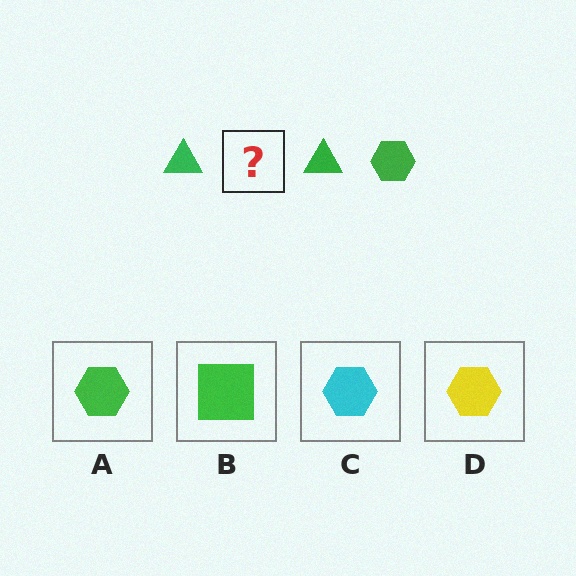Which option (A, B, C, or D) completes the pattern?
A.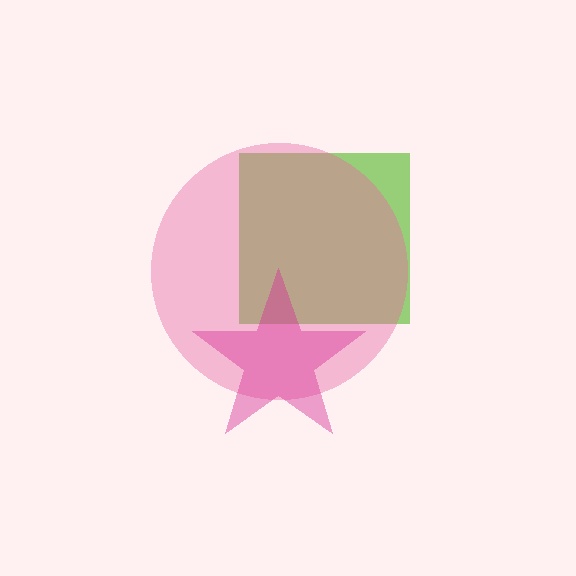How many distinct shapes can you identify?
There are 3 distinct shapes: a lime square, a pink circle, a magenta star.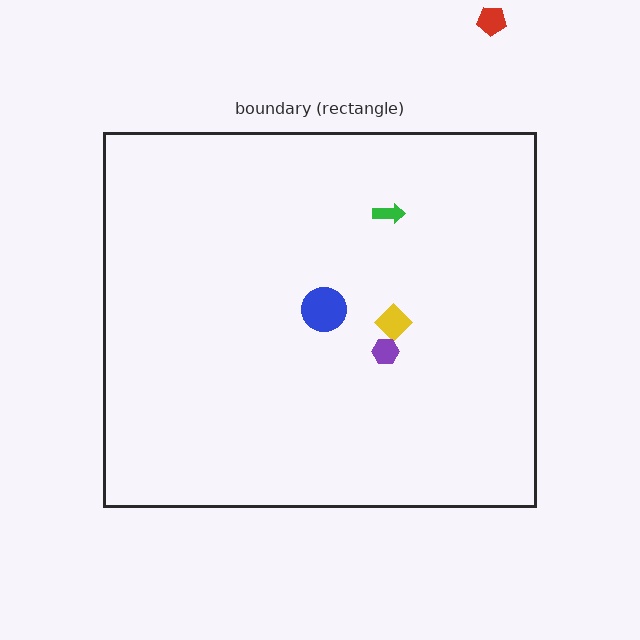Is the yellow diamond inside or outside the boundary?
Inside.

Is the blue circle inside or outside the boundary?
Inside.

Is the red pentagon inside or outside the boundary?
Outside.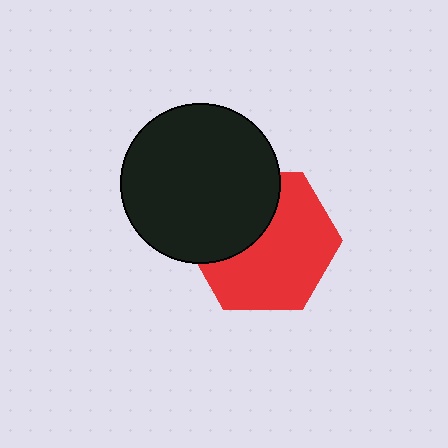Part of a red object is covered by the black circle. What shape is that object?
It is a hexagon.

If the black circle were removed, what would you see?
You would see the complete red hexagon.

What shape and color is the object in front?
The object in front is a black circle.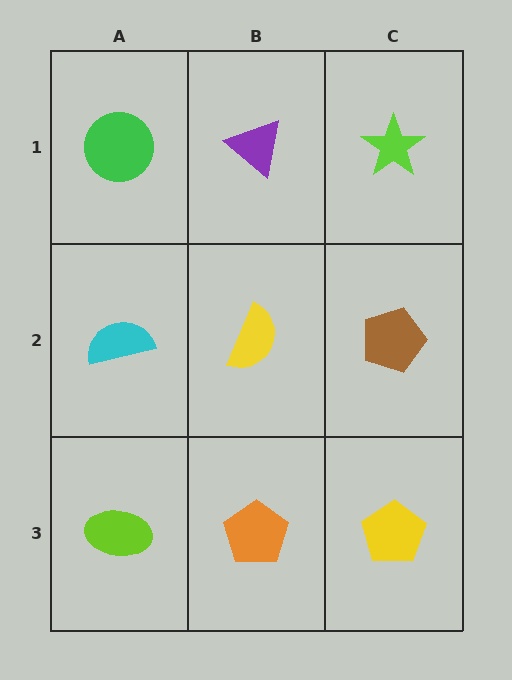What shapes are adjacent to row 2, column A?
A green circle (row 1, column A), a lime ellipse (row 3, column A), a yellow semicircle (row 2, column B).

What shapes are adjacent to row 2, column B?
A purple triangle (row 1, column B), an orange pentagon (row 3, column B), a cyan semicircle (row 2, column A), a brown pentagon (row 2, column C).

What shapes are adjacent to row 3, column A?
A cyan semicircle (row 2, column A), an orange pentagon (row 3, column B).